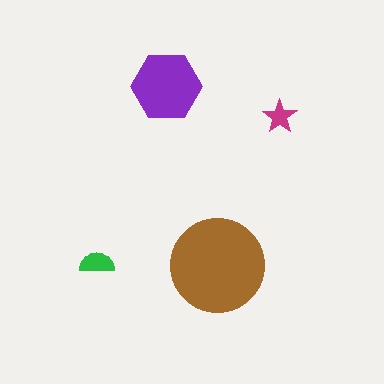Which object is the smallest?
The magenta star.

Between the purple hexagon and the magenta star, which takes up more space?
The purple hexagon.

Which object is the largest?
The brown circle.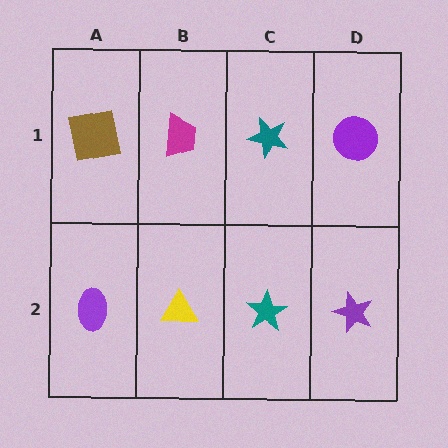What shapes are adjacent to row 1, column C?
A teal star (row 2, column C), a magenta trapezoid (row 1, column B), a purple circle (row 1, column D).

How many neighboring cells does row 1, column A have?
2.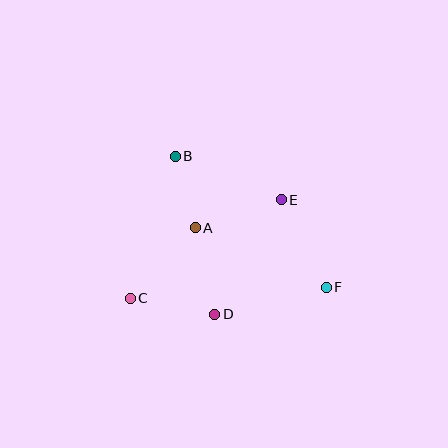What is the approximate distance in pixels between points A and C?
The distance between A and C is approximately 96 pixels.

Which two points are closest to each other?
Points A and B are closest to each other.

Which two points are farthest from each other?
Points B and F are farthest from each other.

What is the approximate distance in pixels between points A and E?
The distance between A and E is approximately 90 pixels.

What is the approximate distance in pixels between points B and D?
The distance between B and D is approximately 163 pixels.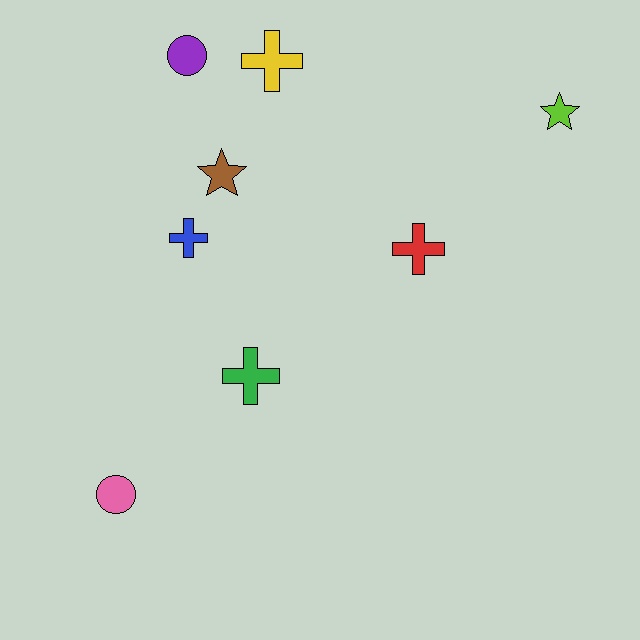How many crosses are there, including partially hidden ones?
There are 4 crosses.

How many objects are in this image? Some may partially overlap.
There are 8 objects.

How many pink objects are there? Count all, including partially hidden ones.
There is 1 pink object.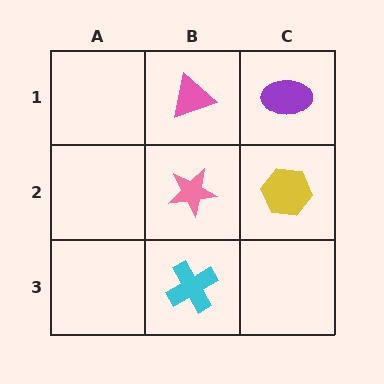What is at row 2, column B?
A pink star.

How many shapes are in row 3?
1 shape.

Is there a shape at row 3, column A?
No, that cell is empty.